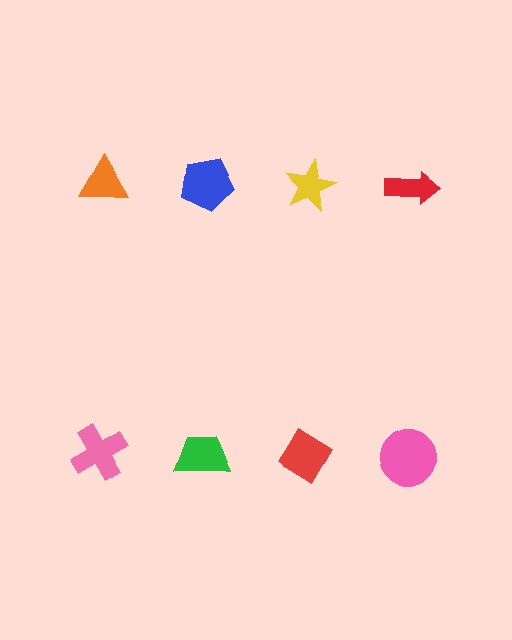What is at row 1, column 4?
A red arrow.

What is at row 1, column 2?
A blue pentagon.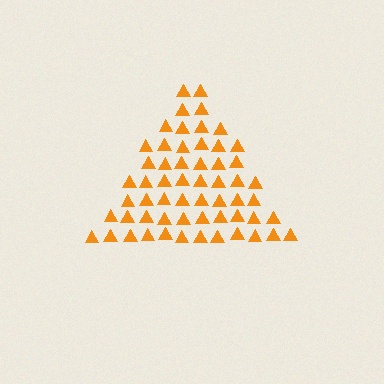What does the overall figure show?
The overall figure shows a triangle.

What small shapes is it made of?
It is made of small triangles.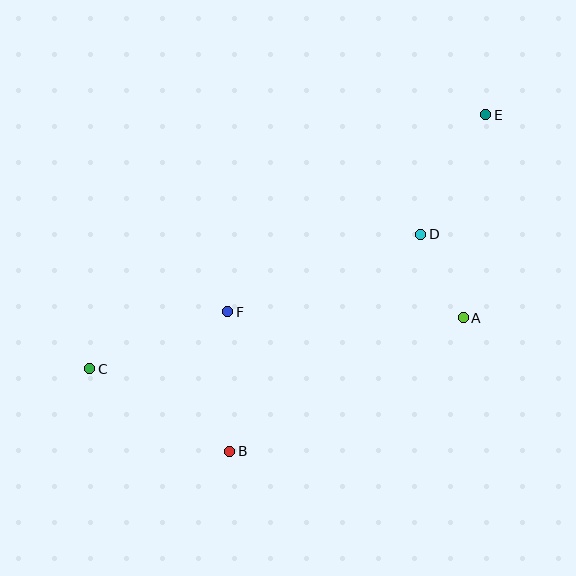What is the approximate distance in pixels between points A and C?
The distance between A and C is approximately 377 pixels.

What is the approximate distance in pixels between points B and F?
The distance between B and F is approximately 140 pixels.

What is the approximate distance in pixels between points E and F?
The distance between E and F is approximately 325 pixels.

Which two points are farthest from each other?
Points C and E are farthest from each other.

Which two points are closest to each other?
Points A and D are closest to each other.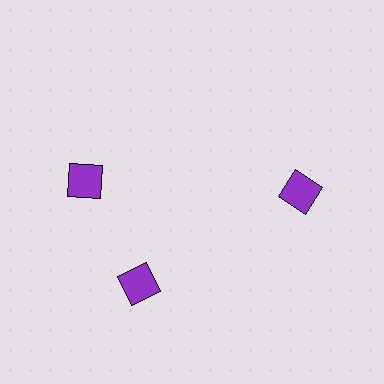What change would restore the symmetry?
The symmetry would be restored by rotating it back into even spacing with its neighbors so that all 3 diamonds sit at equal angles and equal distance from the center.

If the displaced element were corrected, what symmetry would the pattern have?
It would have 3-fold rotational symmetry — the pattern would map onto itself every 120 degrees.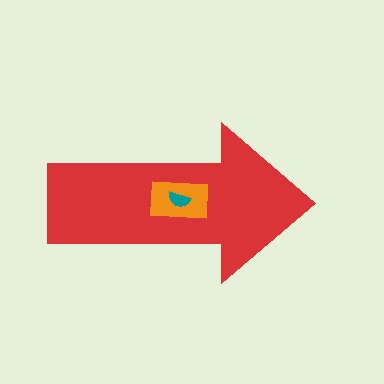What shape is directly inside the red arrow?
The orange rectangle.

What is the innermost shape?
The teal semicircle.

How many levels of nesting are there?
3.